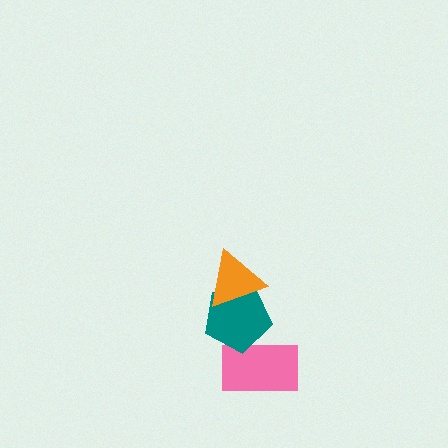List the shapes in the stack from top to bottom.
From top to bottom: the orange triangle, the teal pentagon, the pink rectangle.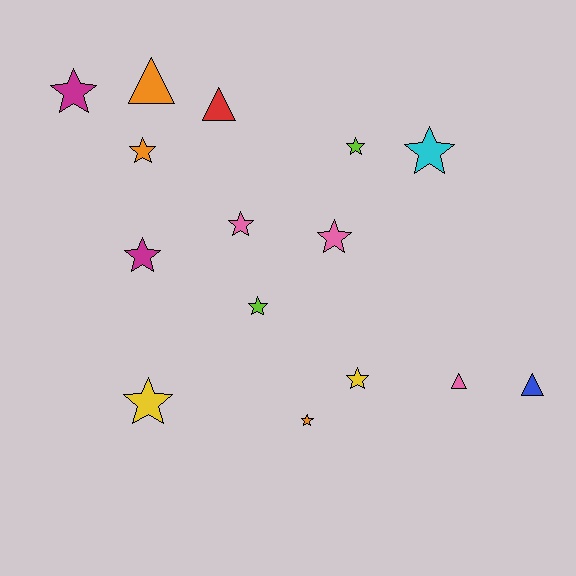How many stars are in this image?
There are 11 stars.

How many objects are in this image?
There are 15 objects.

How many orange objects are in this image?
There are 3 orange objects.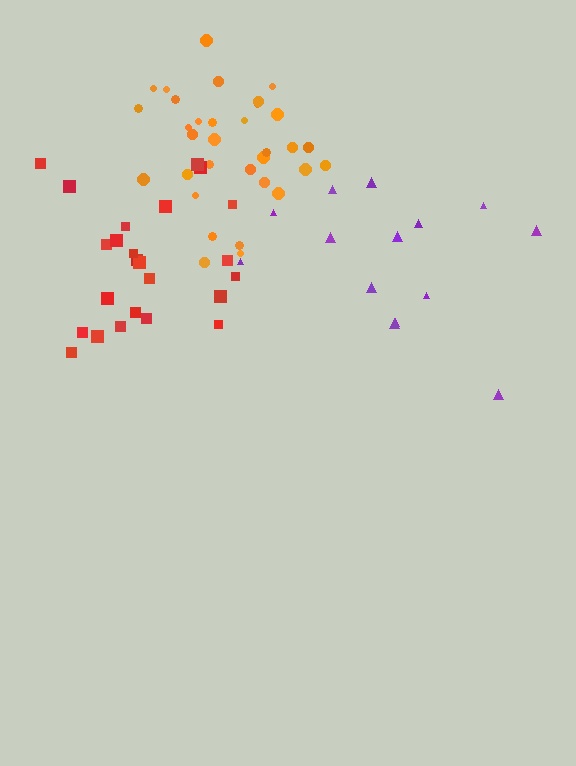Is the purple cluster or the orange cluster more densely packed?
Orange.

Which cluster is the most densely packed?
Orange.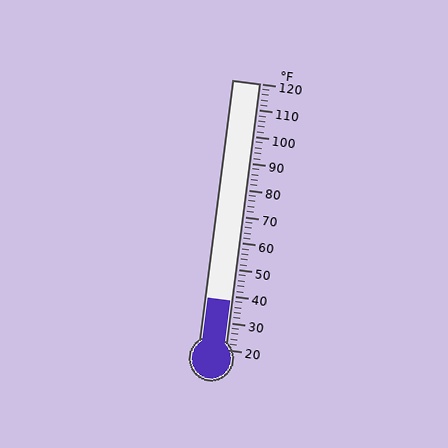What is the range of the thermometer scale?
The thermometer scale ranges from 20°F to 120°F.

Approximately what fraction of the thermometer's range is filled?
The thermometer is filled to approximately 20% of its range.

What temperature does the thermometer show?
The thermometer shows approximately 38°F.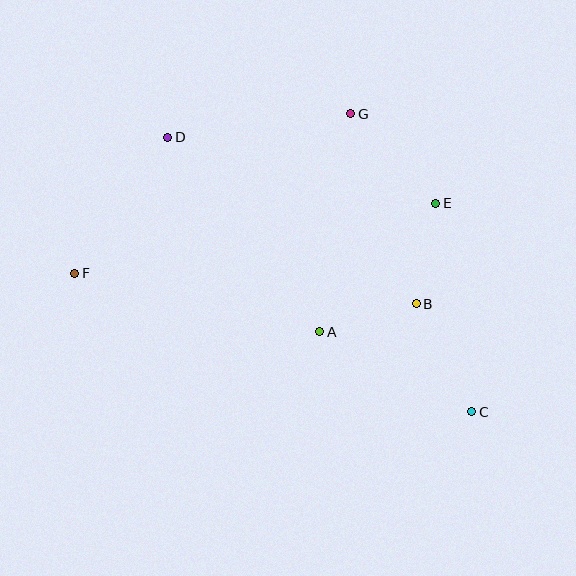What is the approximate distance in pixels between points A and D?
The distance between A and D is approximately 247 pixels.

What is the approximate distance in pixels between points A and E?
The distance between A and E is approximately 173 pixels.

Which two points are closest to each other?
Points A and B are closest to each other.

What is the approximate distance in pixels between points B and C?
The distance between B and C is approximately 122 pixels.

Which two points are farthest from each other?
Points C and F are farthest from each other.